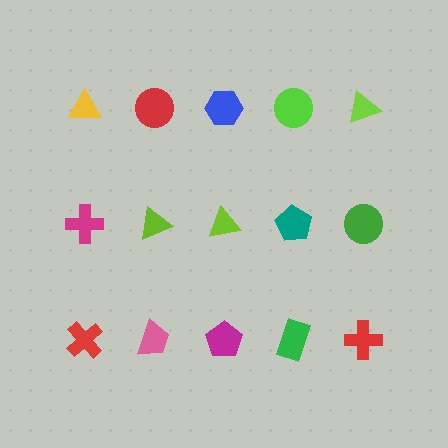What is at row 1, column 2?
A red circle.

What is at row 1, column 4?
A lime circle.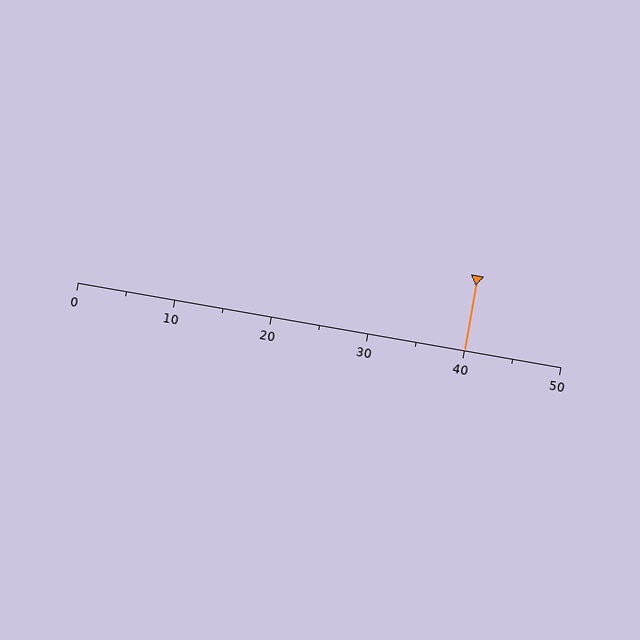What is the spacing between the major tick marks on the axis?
The major ticks are spaced 10 apart.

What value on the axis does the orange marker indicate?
The marker indicates approximately 40.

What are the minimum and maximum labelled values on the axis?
The axis runs from 0 to 50.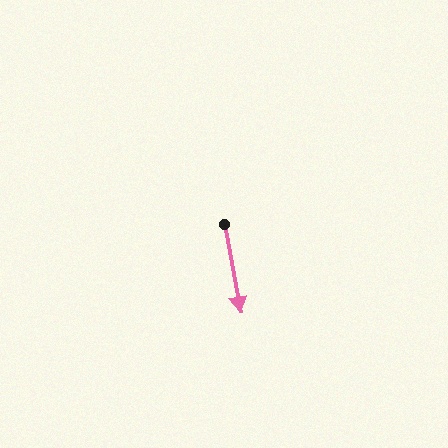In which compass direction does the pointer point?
South.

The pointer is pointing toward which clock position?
Roughly 6 o'clock.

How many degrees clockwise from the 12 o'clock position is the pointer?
Approximately 169 degrees.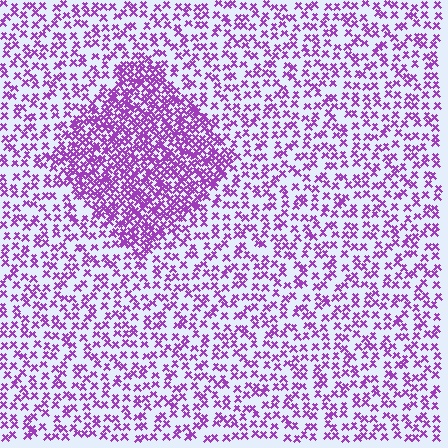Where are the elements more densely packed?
The elements are more densely packed inside the diamond boundary.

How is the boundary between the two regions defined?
The boundary is defined by a change in element density (approximately 2.3x ratio). All elements are the same color, size, and shape.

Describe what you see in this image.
The image contains small purple elements arranged at two different densities. A diamond-shaped region is visible where the elements are more densely packed than the surrounding area.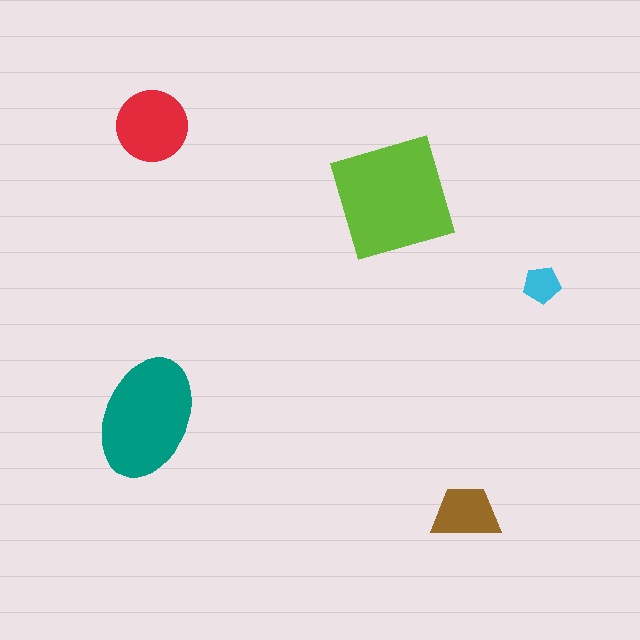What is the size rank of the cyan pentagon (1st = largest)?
5th.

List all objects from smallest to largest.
The cyan pentagon, the brown trapezoid, the red circle, the teal ellipse, the lime square.